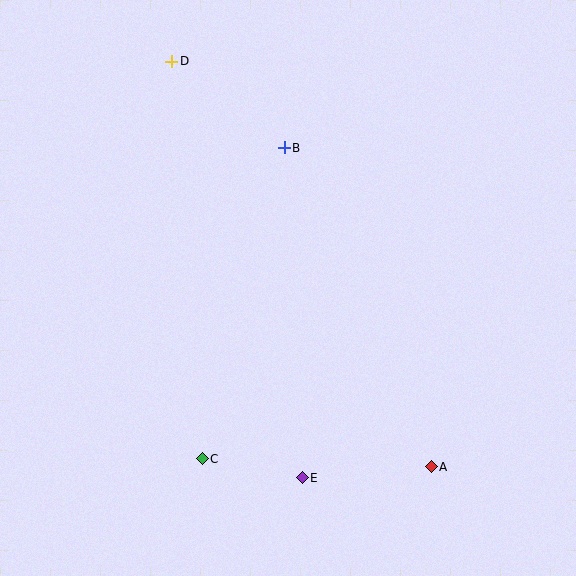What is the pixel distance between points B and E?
The distance between B and E is 330 pixels.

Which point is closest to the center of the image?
Point B at (284, 148) is closest to the center.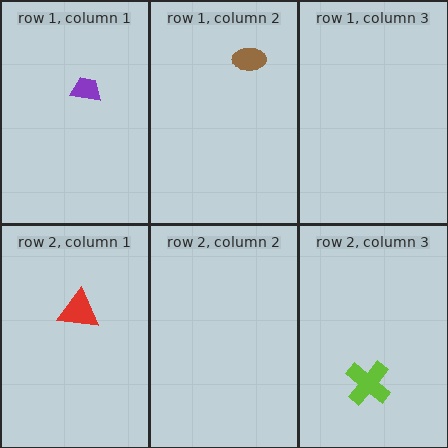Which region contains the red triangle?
The row 2, column 1 region.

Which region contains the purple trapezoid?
The row 1, column 1 region.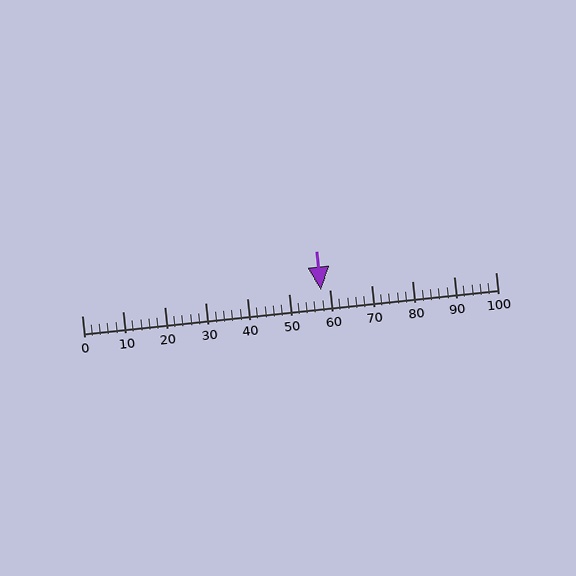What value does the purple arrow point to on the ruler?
The purple arrow points to approximately 58.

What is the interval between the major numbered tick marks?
The major tick marks are spaced 10 units apart.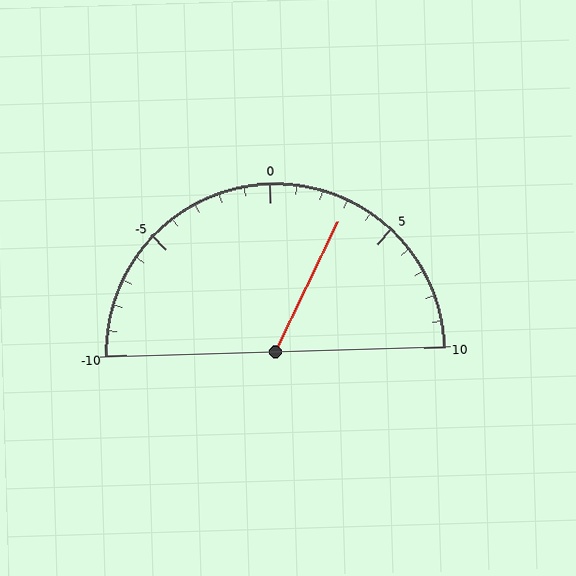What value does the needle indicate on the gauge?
The needle indicates approximately 3.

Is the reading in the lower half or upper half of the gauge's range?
The reading is in the upper half of the range (-10 to 10).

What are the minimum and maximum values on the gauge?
The gauge ranges from -10 to 10.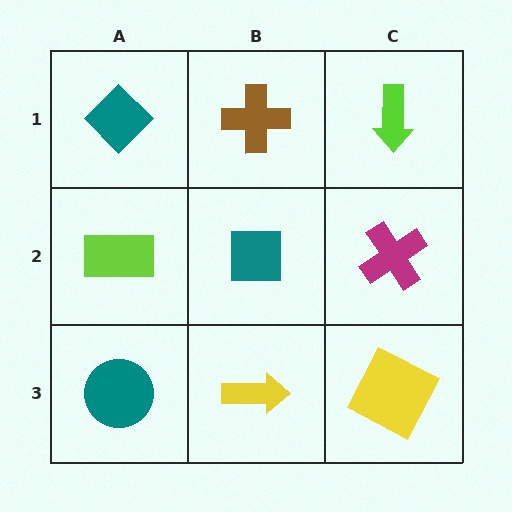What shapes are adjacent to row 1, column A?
A lime rectangle (row 2, column A), a brown cross (row 1, column B).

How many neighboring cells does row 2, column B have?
4.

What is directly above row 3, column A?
A lime rectangle.